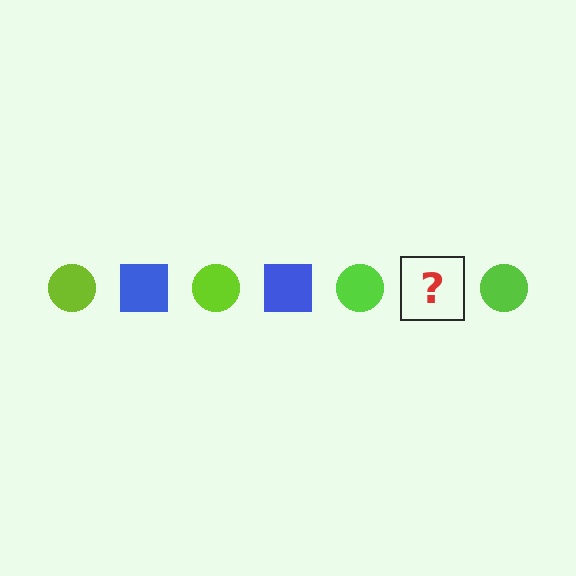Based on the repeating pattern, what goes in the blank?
The blank should be a blue square.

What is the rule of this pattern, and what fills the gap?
The rule is that the pattern alternates between lime circle and blue square. The gap should be filled with a blue square.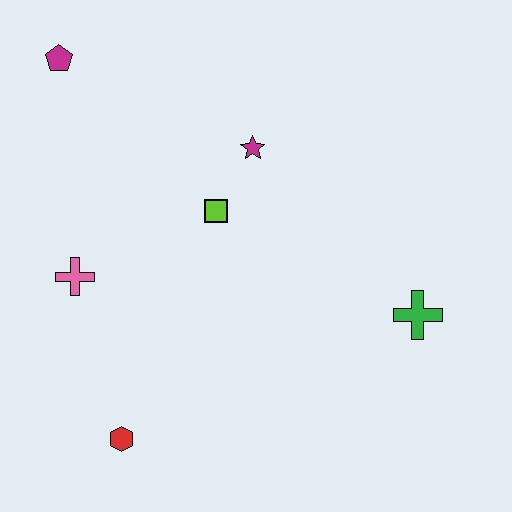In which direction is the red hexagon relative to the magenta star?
The red hexagon is below the magenta star.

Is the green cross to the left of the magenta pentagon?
No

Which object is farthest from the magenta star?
The red hexagon is farthest from the magenta star.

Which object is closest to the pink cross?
The lime square is closest to the pink cross.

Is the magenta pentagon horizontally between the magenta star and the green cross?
No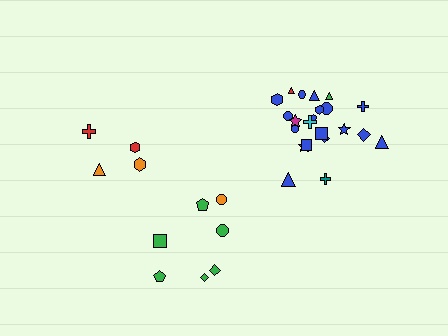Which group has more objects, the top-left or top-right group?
The top-right group.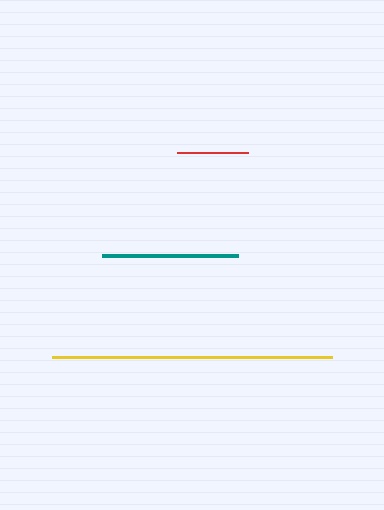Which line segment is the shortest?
The red line is the shortest at approximately 71 pixels.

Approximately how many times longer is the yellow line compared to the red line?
The yellow line is approximately 4.0 times the length of the red line.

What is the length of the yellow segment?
The yellow segment is approximately 280 pixels long.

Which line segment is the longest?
The yellow line is the longest at approximately 280 pixels.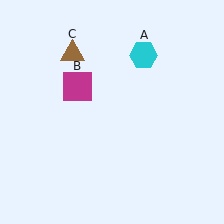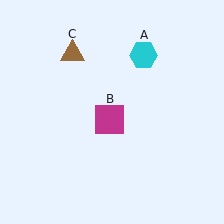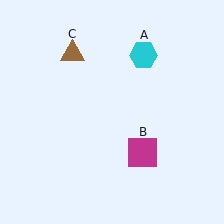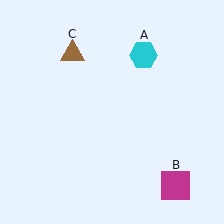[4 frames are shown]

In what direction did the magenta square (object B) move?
The magenta square (object B) moved down and to the right.